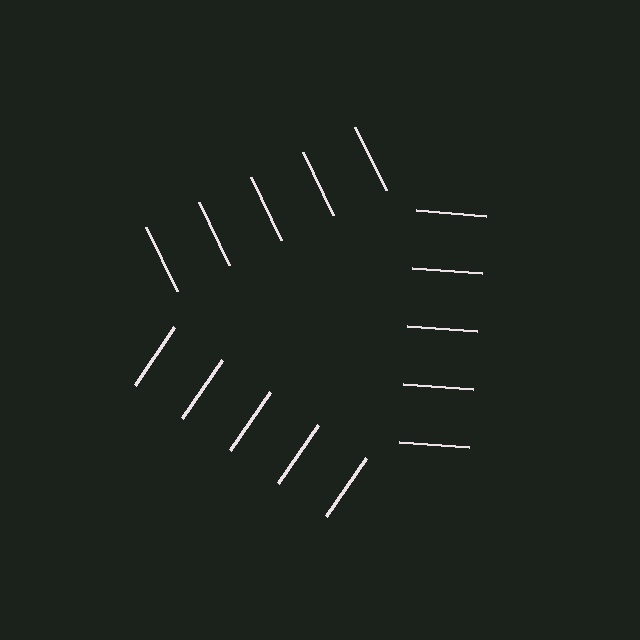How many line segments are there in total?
15 — 5 along each of the 3 edges.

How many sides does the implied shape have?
3 sides — the line-ends trace a triangle.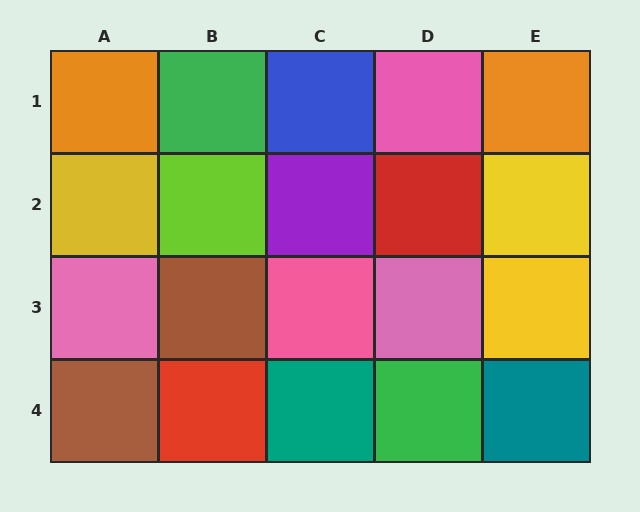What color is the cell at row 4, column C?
Teal.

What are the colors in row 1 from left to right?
Orange, green, blue, pink, orange.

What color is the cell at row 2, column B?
Lime.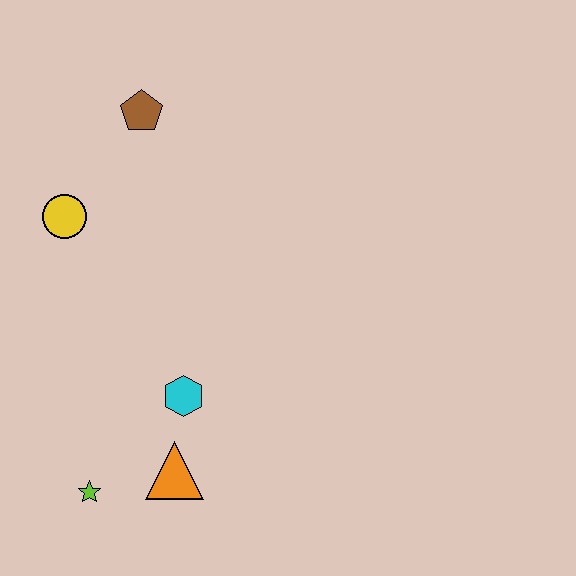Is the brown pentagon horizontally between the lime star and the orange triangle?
Yes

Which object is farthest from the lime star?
The brown pentagon is farthest from the lime star.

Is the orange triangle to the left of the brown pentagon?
No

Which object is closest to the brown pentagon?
The yellow circle is closest to the brown pentagon.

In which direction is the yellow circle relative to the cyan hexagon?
The yellow circle is above the cyan hexagon.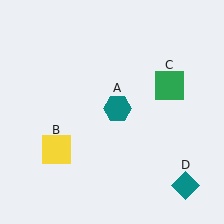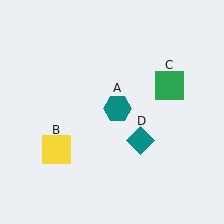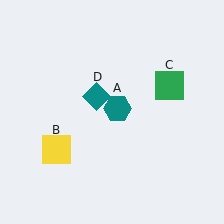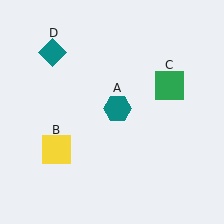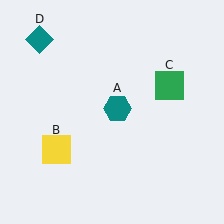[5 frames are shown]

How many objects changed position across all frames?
1 object changed position: teal diamond (object D).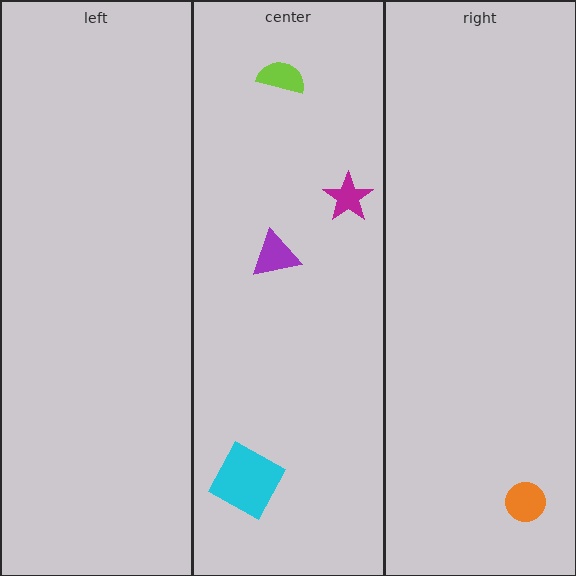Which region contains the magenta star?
The center region.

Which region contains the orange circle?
The right region.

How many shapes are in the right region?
1.